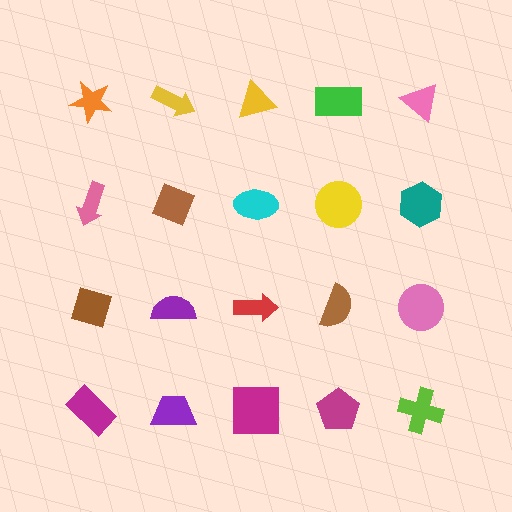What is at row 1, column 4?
A green rectangle.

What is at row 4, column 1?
A magenta rectangle.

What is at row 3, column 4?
A brown semicircle.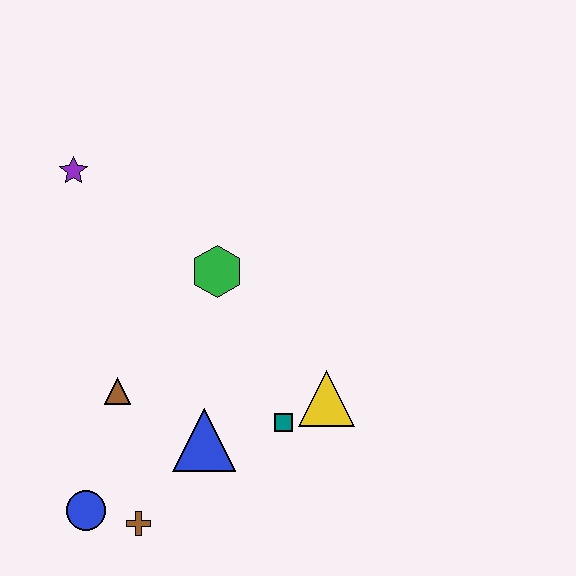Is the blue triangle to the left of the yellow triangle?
Yes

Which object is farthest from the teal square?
The purple star is farthest from the teal square.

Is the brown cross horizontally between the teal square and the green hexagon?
No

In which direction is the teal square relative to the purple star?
The teal square is below the purple star.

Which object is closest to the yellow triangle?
The teal square is closest to the yellow triangle.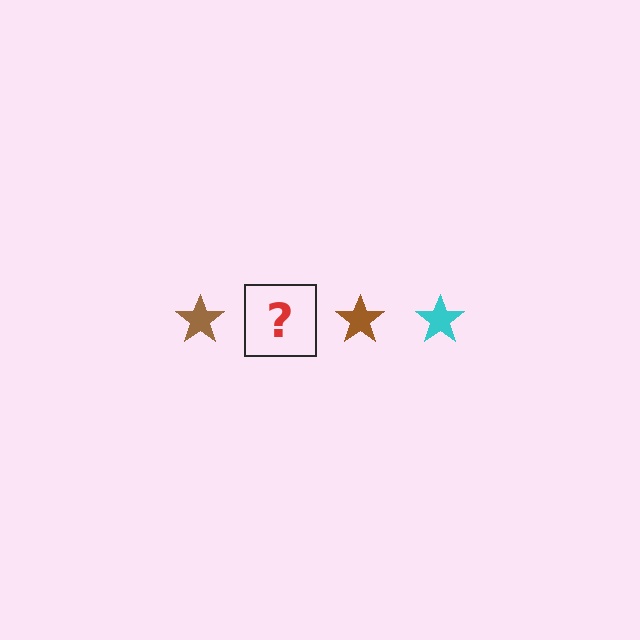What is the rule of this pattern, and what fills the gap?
The rule is that the pattern cycles through brown, cyan stars. The gap should be filled with a cyan star.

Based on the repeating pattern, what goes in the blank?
The blank should be a cyan star.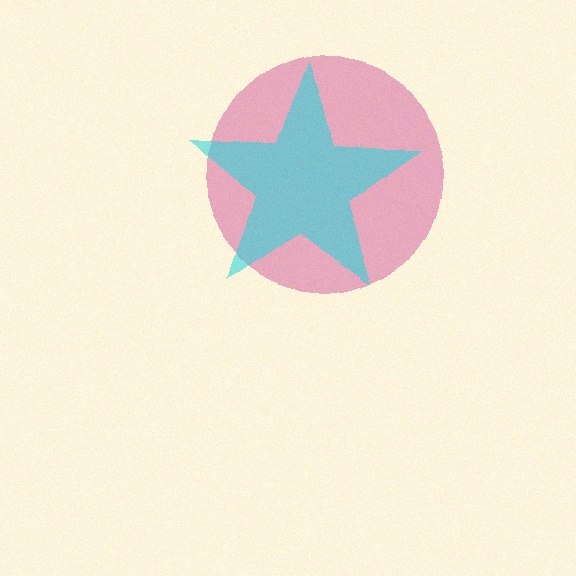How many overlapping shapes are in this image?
There are 2 overlapping shapes in the image.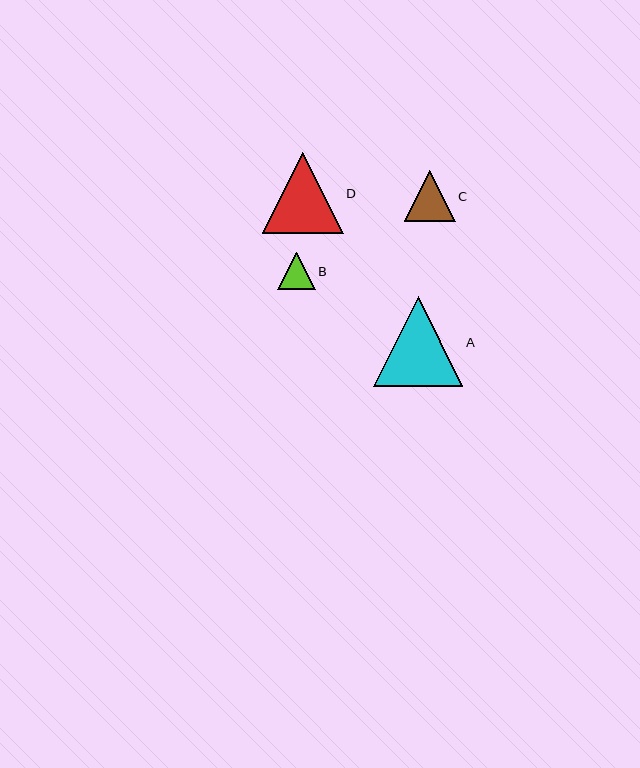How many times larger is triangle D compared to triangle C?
Triangle D is approximately 1.6 times the size of triangle C.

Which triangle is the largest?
Triangle A is the largest with a size of approximately 90 pixels.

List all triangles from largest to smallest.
From largest to smallest: A, D, C, B.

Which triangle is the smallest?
Triangle B is the smallest with a size of approximately 37 pixels.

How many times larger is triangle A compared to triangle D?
Triangle A is approximately 1.1 times the size of triangle D.